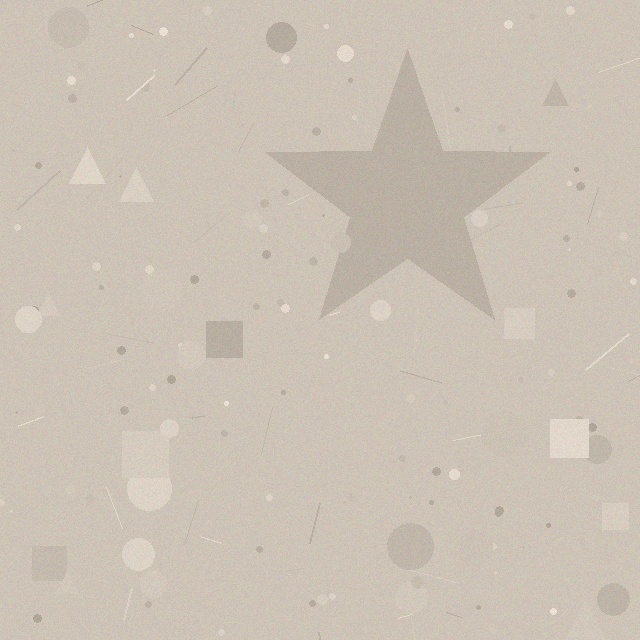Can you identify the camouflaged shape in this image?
The camouflaged shape is a star.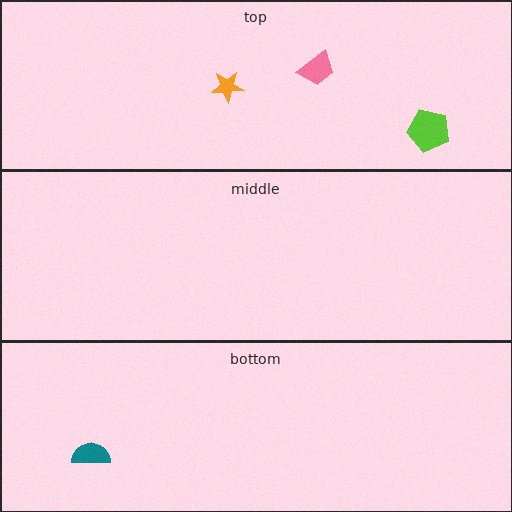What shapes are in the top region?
The lime pentagon, the orange star, the pink trapezoid.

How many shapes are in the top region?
3.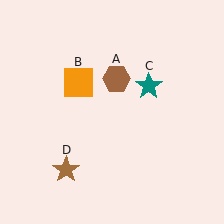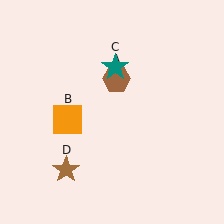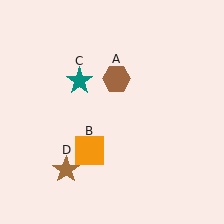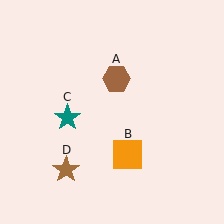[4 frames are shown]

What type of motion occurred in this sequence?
The orange square (object B), teal star (object C) rotated counterclockwise around the center of the scene.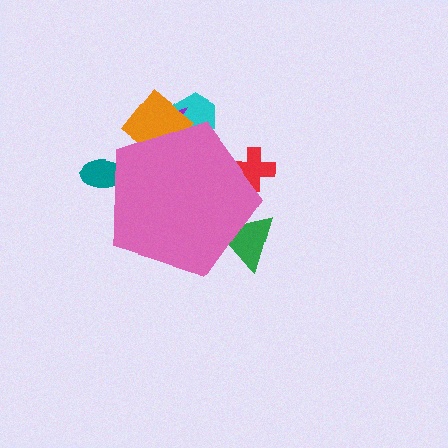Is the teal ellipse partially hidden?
Yes, the teal ellipse is partially hidden behind the pink pentagon.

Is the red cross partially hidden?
Yes, the red cross is partially hidden behind the pink pentagon.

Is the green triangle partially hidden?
Yes, the green triangle is partially hidden behind the pink pentagon.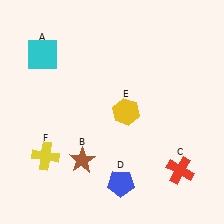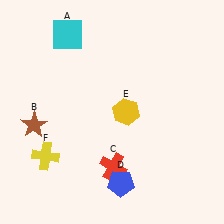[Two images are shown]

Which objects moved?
The objects that moved are: the cyan square (A), the brown star (B), the red cross (C).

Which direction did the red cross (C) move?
The red cross (C) moved left.